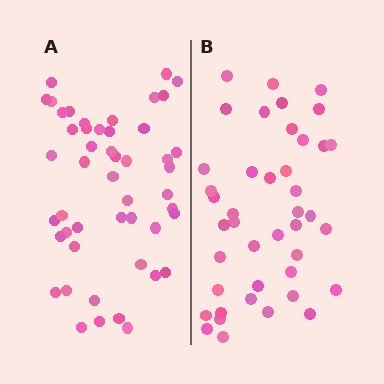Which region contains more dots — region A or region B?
Region A (the left region) has more dots.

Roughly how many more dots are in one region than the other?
Region A has roughly 8 or so more dots than region B.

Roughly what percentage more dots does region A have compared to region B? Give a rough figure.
About 15% more.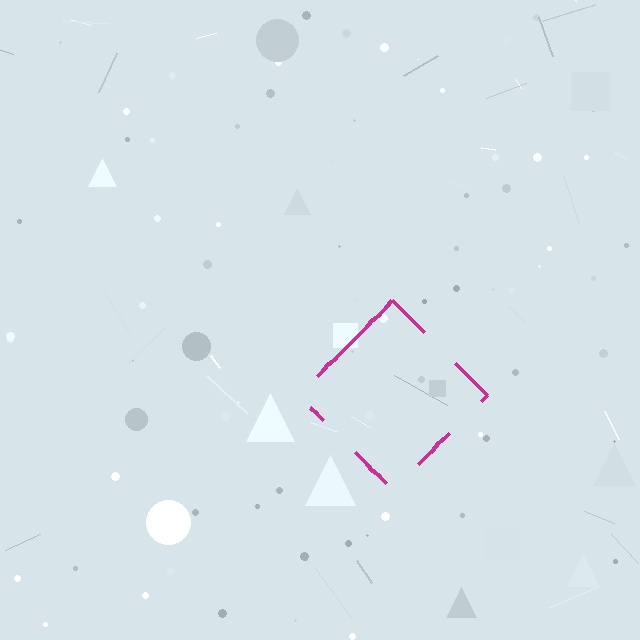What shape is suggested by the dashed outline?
The dashed outline suggests a diamond.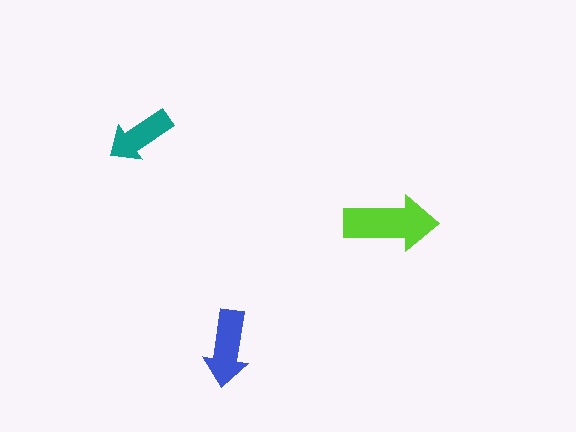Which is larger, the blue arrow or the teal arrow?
The blue one.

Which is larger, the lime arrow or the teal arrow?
The lime one.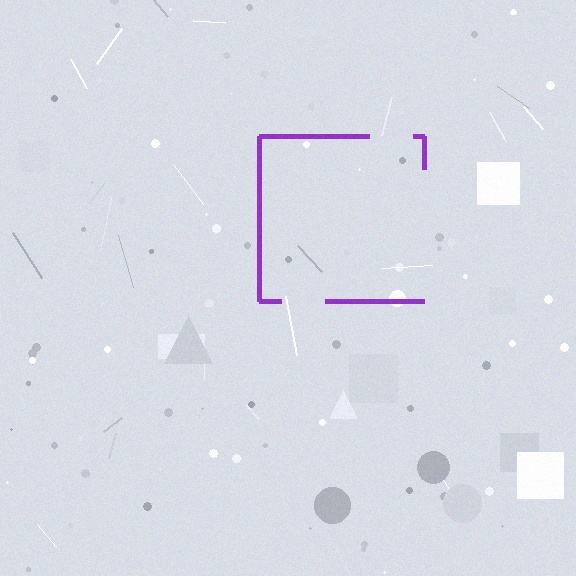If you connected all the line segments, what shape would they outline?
They would outline a square.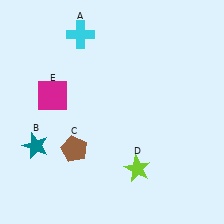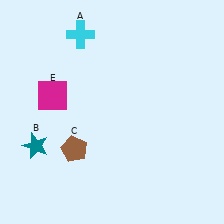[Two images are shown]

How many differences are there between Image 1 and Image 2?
There is 1 difference between the two images.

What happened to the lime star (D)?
The lime star (D) was removed in Image 2. It was in the bottom-right area of Image 1.